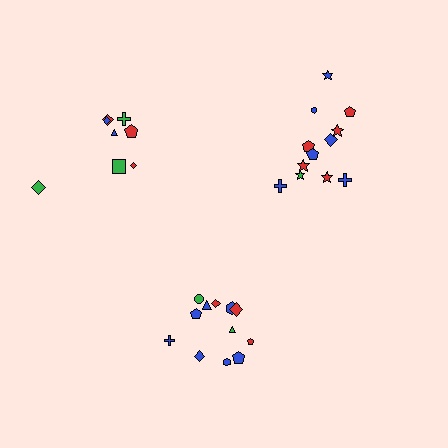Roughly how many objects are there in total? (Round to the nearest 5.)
Roughly 30 objects in total.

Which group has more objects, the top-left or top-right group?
The top-right group.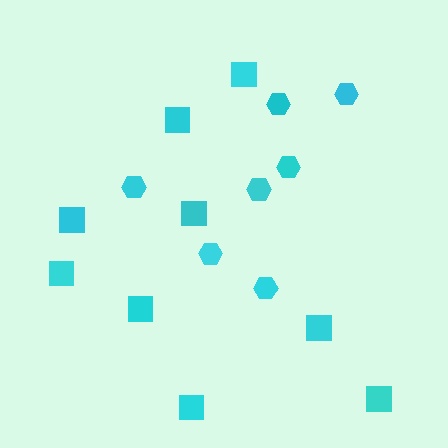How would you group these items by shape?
There are 2 groups: one group of hexagons (7) and one group of squares (9).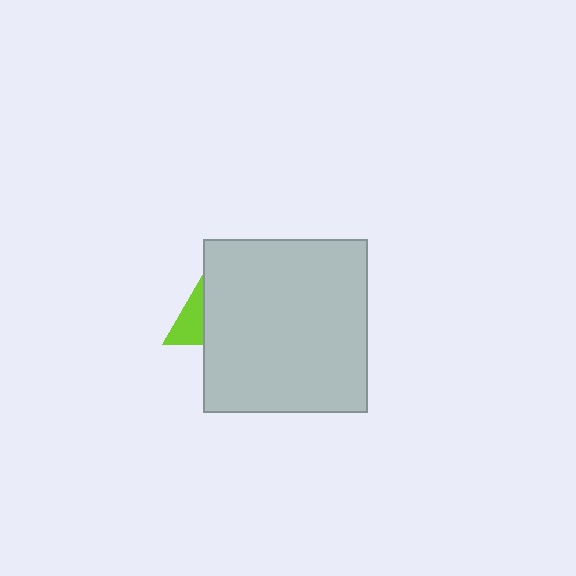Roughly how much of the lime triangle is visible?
A small part of it is visible (roughly 38%).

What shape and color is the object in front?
The object in front is a light gray rectangle.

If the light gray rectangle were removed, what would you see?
You would see the complete lime triangle.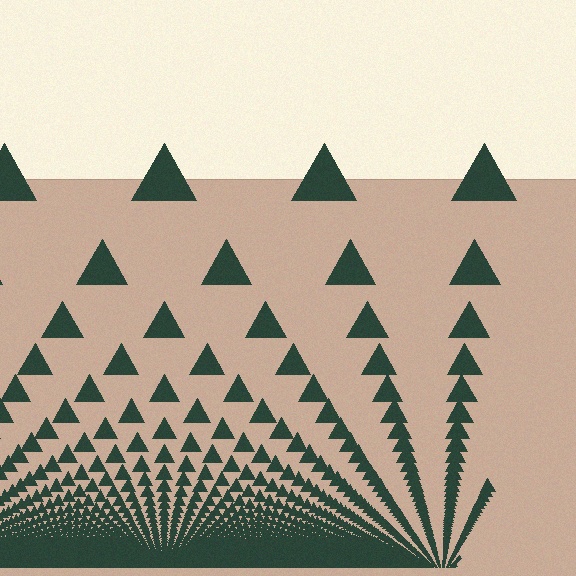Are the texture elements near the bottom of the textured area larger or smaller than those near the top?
Smaller. The gradient is inverted — elements near the bottom are smaller and denser.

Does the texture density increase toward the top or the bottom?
Density increases toward the bottom.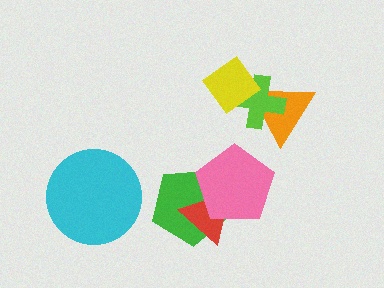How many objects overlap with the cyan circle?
0 objects overlap with the cyan circle.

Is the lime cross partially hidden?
Yes, it is partially covered by another shape.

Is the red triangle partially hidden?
Yes, it is partially covered by another shape.